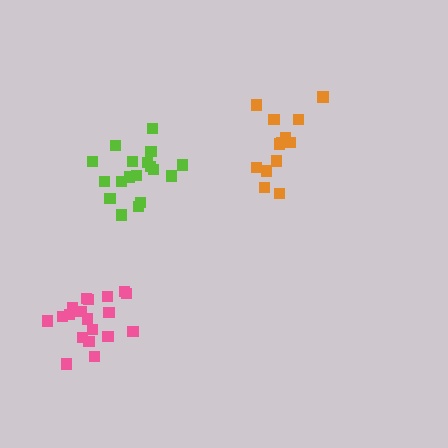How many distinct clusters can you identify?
There are 3 distinct clusters.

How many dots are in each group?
Group 1: 18 dots, Group 2: 19 dots, Group 3: 13 dots (50 total).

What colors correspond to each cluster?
The clusters are colored: lime, pink, orange.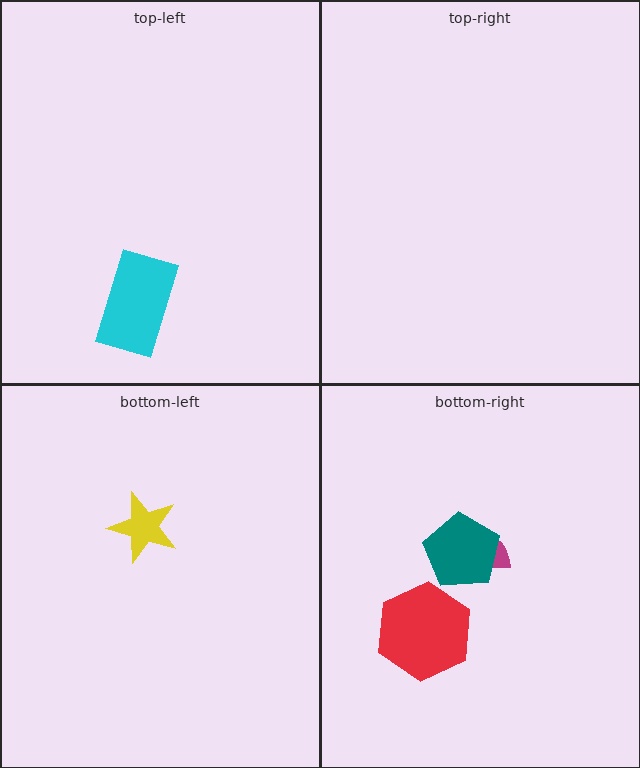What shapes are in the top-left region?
The cyan rectangle.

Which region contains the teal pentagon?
The bottom-right region.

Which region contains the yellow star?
The bottom-left region.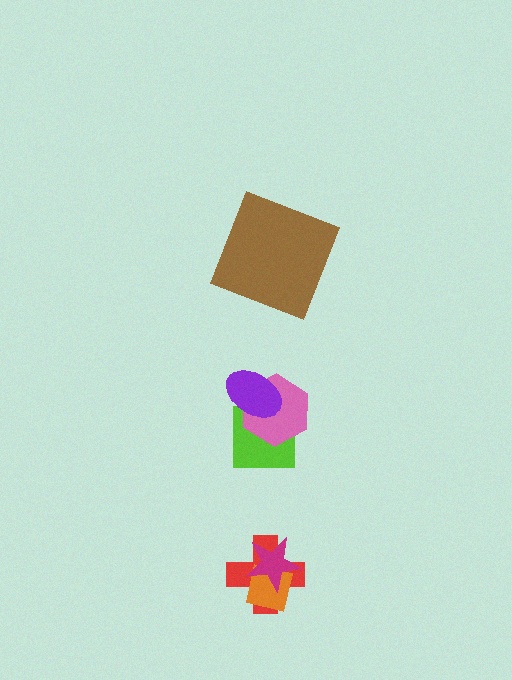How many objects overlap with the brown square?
0 objects overlap with the brown square.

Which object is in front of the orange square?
The magenta star is in front of the orange square.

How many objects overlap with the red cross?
2 objects overlap with the red cross.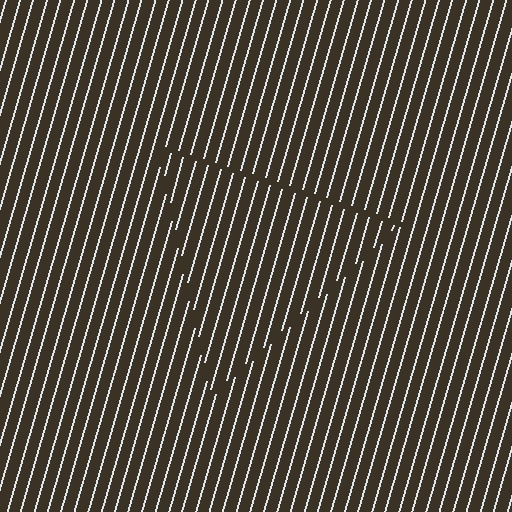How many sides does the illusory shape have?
3 sides — the line-ends trace a triangle.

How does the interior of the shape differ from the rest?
The interior of the shape contains the same grating, shifted by half a period — the contour is defined by the phase discontinuity where line-ends from the inner and outer gratings abut.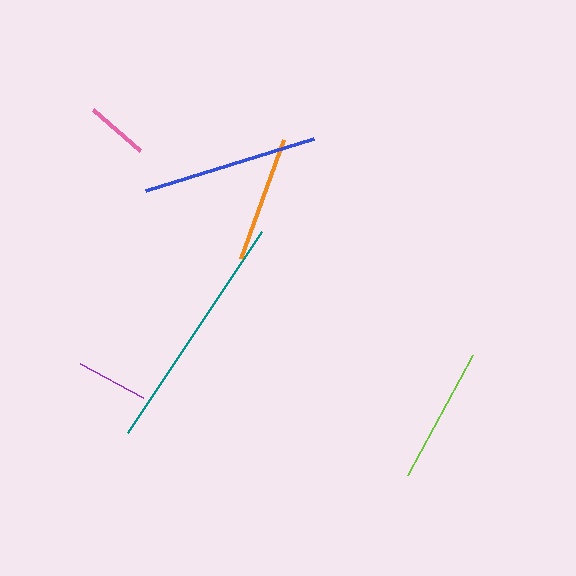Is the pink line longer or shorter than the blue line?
The blue line is longer than the pink line.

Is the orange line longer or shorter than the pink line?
The orange line is longer than the pink line.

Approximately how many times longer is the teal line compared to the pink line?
The teal line is approximately 3.9 times the length of the pink line.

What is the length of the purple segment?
The purple segment is approximately 71 pixels long.